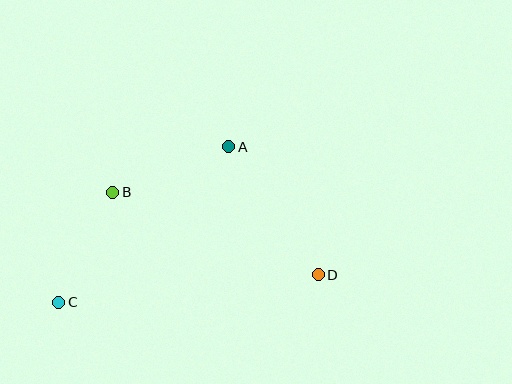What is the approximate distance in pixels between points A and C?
The distance between A and C is approximately 230 pixels.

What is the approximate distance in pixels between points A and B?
The distance between A and B is approximately 125 pixels.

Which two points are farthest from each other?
Points C and D are farthest from each other.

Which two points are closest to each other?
Points B and C are closest to each other.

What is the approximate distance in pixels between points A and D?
The distance between A and D is approximately 156 pixels.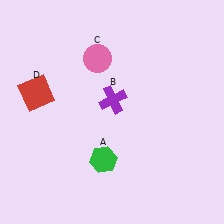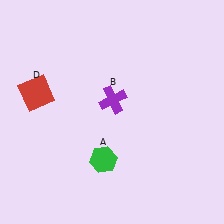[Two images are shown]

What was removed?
The pink circle (C) was removed in Image 2.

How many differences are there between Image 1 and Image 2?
There is 1 difference between the two images.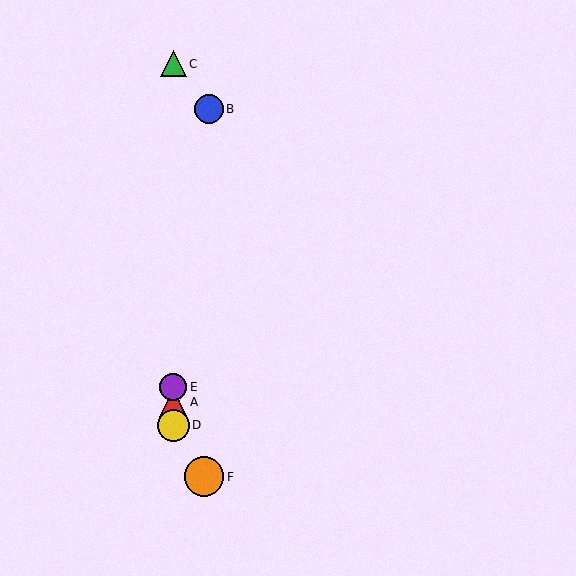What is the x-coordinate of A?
Object A is at x≈173.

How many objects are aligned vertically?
4 objects (A, C, D, E) are aligned vertically.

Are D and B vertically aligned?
No, D is at x≈173 and B is at x≈209.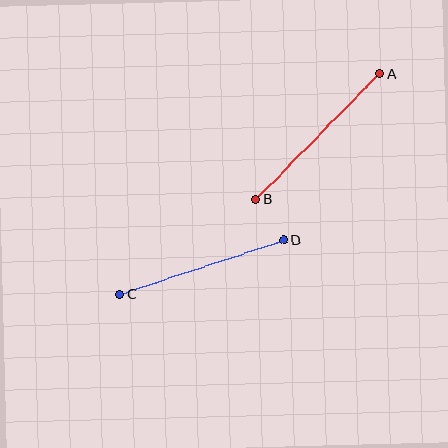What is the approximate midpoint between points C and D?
The midpoint is at approximately (201, 267) pixels.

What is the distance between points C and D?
The distance is approximately 173 pixels.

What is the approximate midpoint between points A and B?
The midpoint is at approximately (318, 137) pixels.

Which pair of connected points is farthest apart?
Points A and B are farthest apart.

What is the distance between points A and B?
The distance is approximately 177 pixels.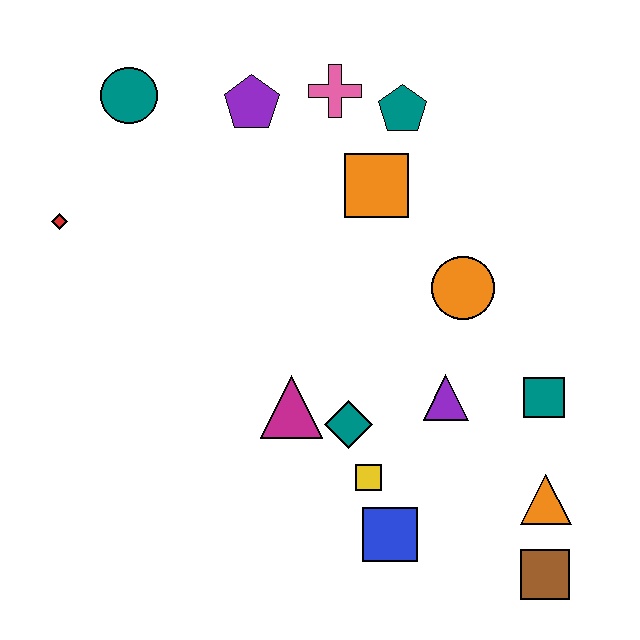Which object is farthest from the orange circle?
The red diamond is farthest from the orange circle.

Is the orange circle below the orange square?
Yes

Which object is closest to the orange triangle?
The brown square is closest to the orange triangle.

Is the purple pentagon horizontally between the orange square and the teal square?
No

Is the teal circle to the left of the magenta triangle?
Yes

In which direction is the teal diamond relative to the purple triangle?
The teal diamond is to the left of the purple triangle.